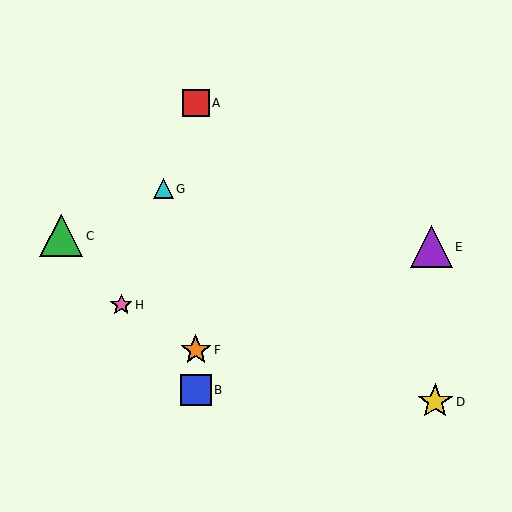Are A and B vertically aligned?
Yes, both are at x≈196.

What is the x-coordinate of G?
Object G is at x≈163.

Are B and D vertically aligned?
No, B is at x≈196 and D is at x≈435.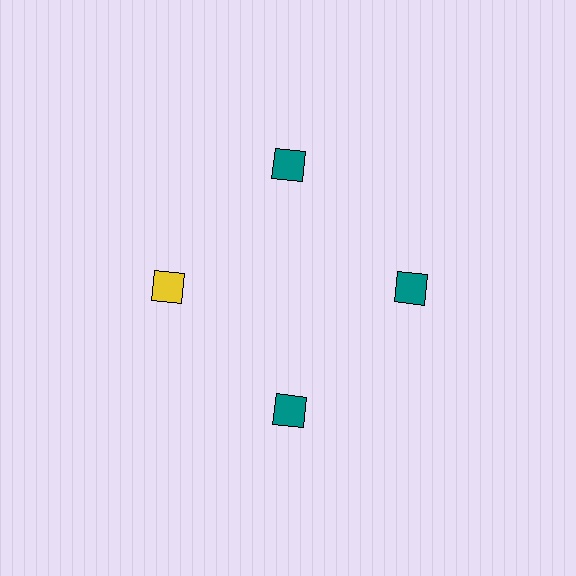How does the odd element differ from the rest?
It has a different color: yellow instead of teal.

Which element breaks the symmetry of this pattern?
The yellow diamond at roughly the 9 o'clock position breaks the symmetry. All other shapes are teal diamonds.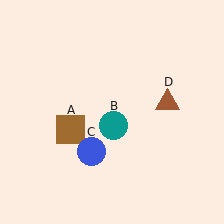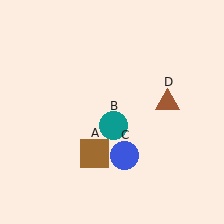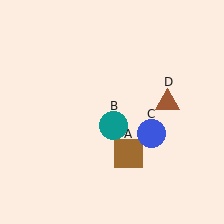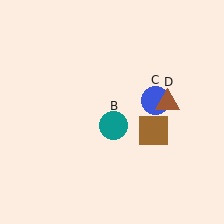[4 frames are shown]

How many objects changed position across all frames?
2 objects changed position: brown square (object A), blue circle (object C).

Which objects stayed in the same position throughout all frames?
Teal circle (object B) and brown triangle (object D) remained stationary.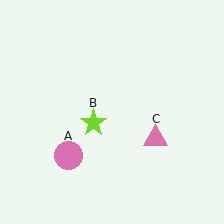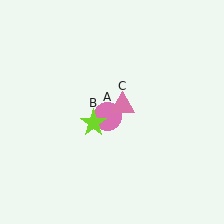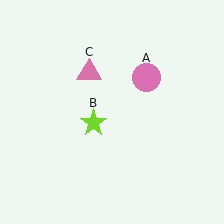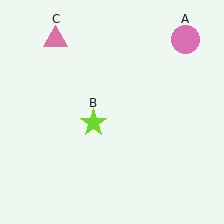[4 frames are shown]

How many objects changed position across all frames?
2 objects changed position: pink circle (object A), pink triangle (object C).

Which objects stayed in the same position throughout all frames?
Lime star (object B) remained stationary.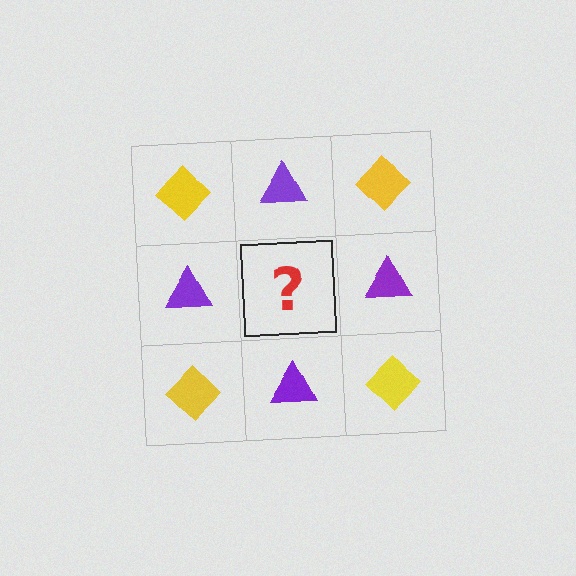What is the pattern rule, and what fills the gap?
The rule is that it alternates yellow diamond and purple triangle in a checkerboard pattern. The gap should be filled with a yellow diamond.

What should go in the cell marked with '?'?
The missing cell should contain a yellow diamond.